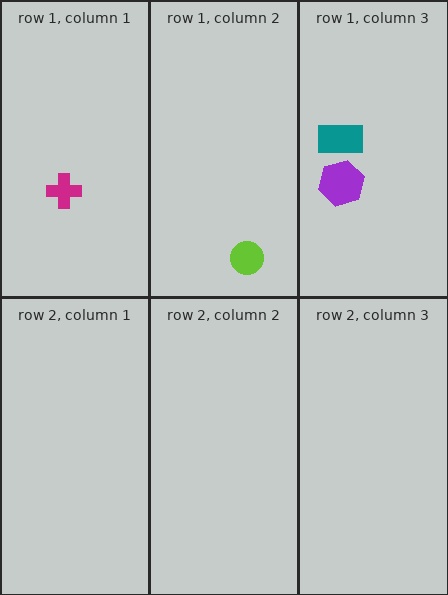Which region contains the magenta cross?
The row 1, column 1 region.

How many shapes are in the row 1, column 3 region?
2.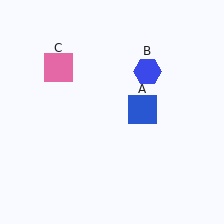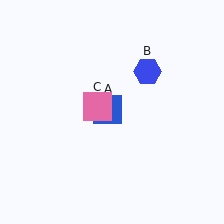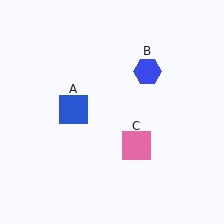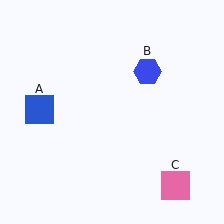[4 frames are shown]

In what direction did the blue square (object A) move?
The blue square (object A) moved left.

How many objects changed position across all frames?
2 objects changed position: blue square (object A), pink square (object C).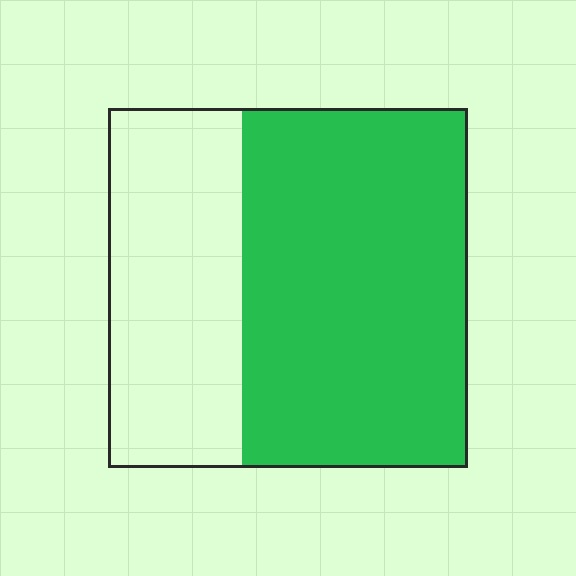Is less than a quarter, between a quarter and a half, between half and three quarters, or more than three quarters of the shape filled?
Between half and three quarters.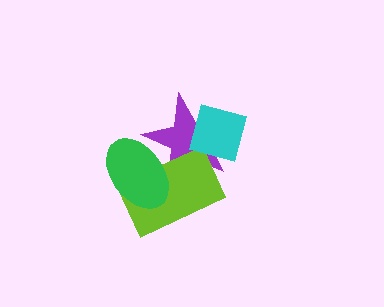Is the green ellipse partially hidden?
No, no other shape covers it.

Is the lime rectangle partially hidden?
Yes, it is partially covered by another shape.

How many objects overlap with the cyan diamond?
1 object overlaps with the cyan diamond.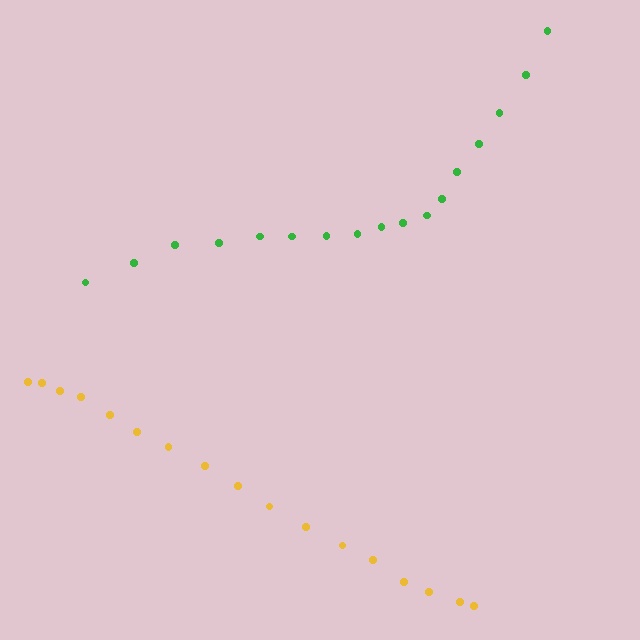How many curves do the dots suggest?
There are 2 distinct paths.